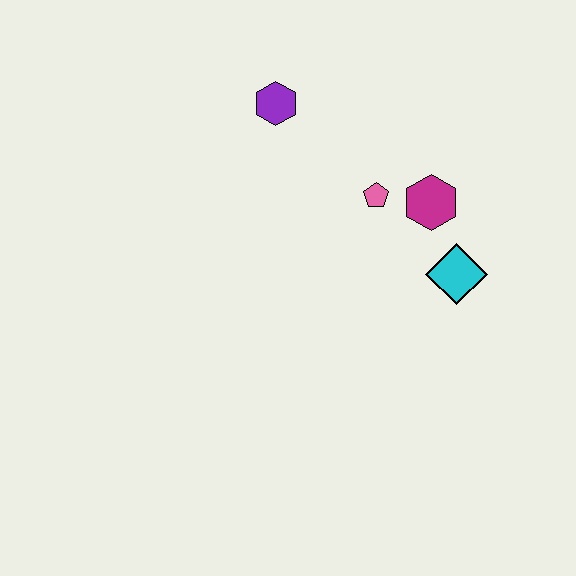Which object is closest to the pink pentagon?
The magenta hexagon is closest to the pink pentagon.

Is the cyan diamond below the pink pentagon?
Yes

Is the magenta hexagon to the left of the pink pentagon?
No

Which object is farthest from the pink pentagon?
The purple hexagon is farthest from the pink pentagon.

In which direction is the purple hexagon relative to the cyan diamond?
The purple hexagon is to the left of the cyan diamond.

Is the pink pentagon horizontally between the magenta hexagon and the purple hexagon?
Yes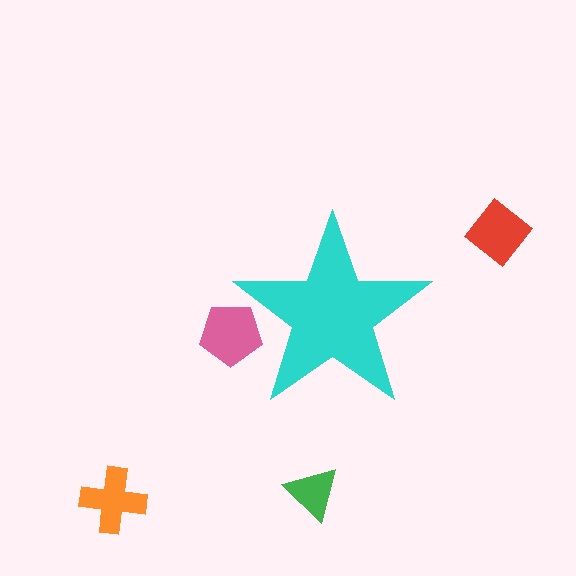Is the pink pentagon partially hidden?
Yes, the pink pentagon is partially hidden behind the cyan star.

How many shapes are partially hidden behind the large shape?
1 shape is partially hidden.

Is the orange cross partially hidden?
No, the orange cross is fully visible.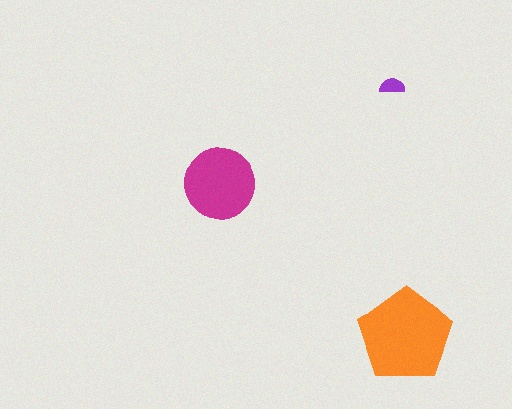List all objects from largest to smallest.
The orange pentagon, the magenta circle, the purple semicircle.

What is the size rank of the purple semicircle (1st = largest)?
3rd.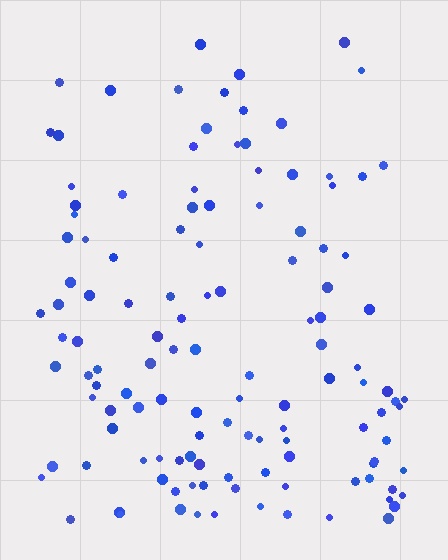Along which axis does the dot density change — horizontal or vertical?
Vertical.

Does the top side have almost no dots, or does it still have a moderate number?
Still a moderate number, just noticeably fewer than the bottom.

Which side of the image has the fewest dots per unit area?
The top.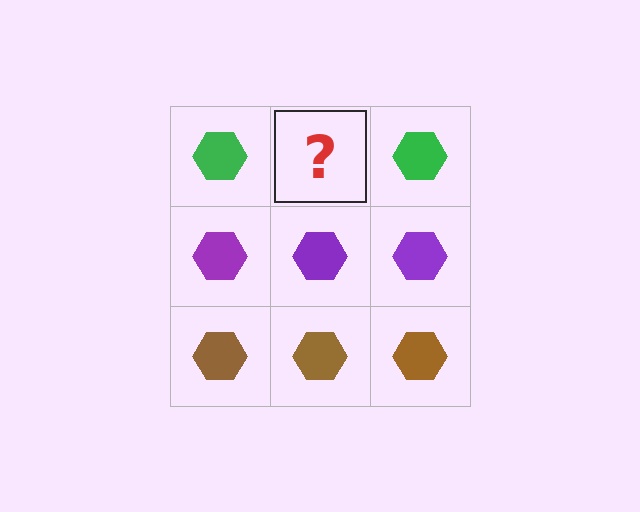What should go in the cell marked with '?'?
The missing cell should contain a green hexagon.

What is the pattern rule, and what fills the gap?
The rule is that each row has a consistent color. The gap should be filled with a green hexagon.